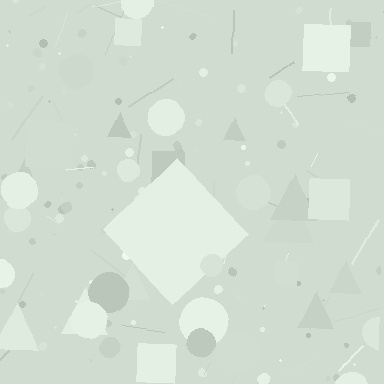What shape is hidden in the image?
A diamond is hidden in the image.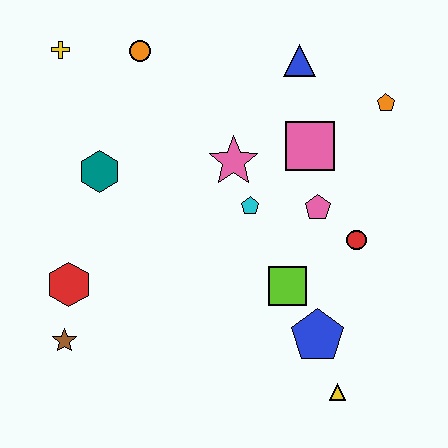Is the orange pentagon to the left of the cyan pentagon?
No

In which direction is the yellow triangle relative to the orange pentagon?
The yellow triangle is below the orange pentagon.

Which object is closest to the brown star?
The red hexagon is closest to the brown star.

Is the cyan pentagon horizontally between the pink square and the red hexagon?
Yes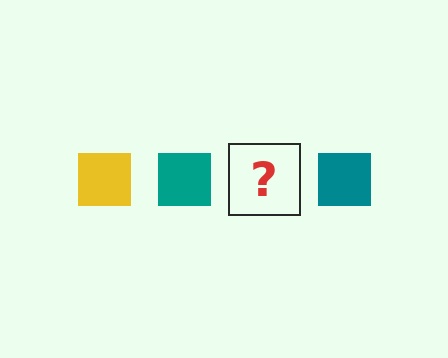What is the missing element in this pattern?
The missing element is a yellow square.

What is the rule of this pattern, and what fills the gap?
The rule is that the pattern cycles through yellow, teal squares. The gap should be filled with a yellow square.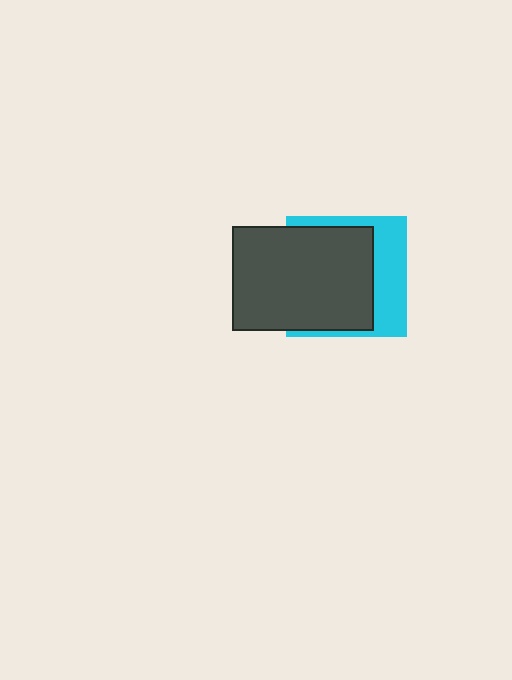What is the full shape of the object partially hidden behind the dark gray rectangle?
The partially hidden object is a cyan square.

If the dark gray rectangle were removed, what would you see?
You would see the complete cyan square.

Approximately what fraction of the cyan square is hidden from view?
Roughly 63% of the cyan square is hidden behind the dark gray rectangle.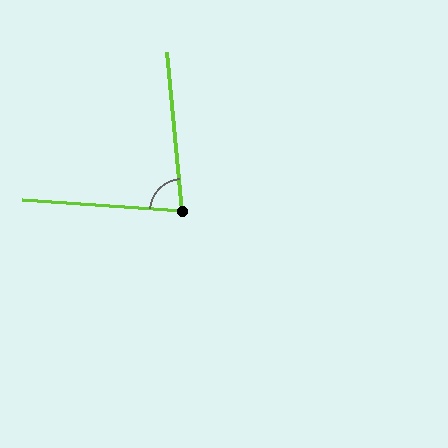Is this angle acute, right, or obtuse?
It is acute.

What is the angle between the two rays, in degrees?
Approximately 81 degrees.